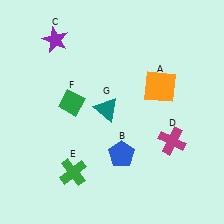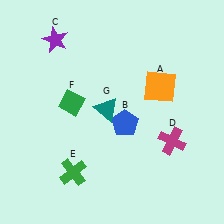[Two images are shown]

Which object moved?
The blue pentagon (B) moved up.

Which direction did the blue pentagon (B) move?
The blue pentagon (B) moved up.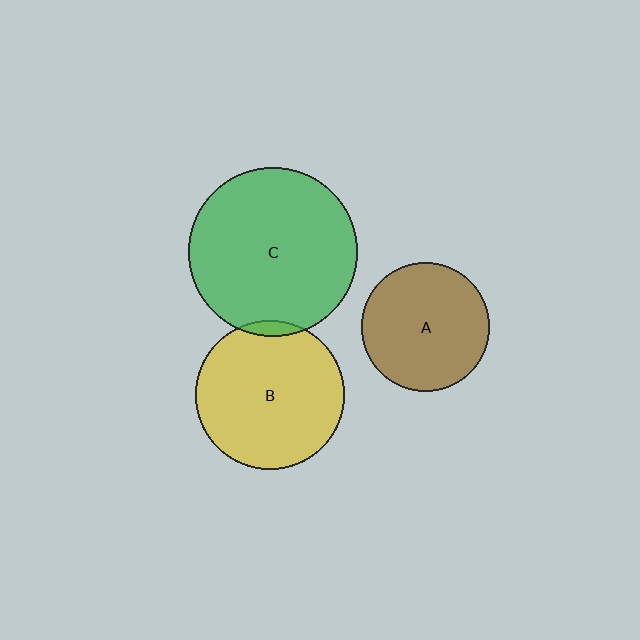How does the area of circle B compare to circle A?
Approximately 1.3 times.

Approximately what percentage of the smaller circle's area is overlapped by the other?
Approximately 5%.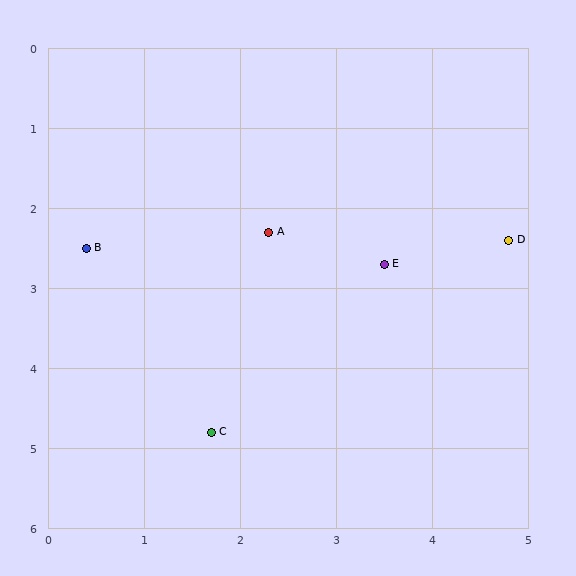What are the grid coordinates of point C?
Point C is at approximately (1.7, 4.8).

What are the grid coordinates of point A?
Point A is at approximately (2.3, 2.3).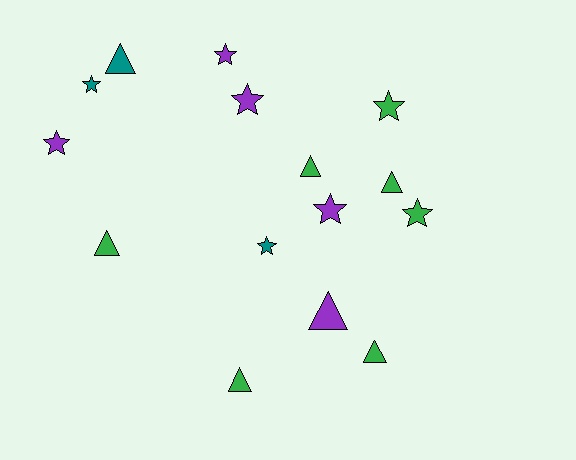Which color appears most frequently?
Green, with 7 objects.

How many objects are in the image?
There are 15 objects.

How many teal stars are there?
There are 2 teal stars.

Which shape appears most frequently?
Star, with 8 objects.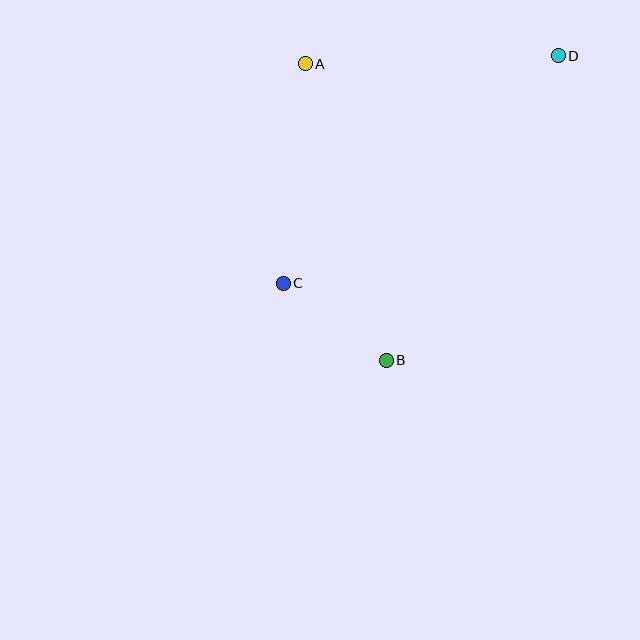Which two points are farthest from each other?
Points C and D are farthest from each other.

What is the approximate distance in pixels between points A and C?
The distance between A and C is approximately 221 pixels.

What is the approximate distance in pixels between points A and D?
The distance between A and D is approximately 253 pixels.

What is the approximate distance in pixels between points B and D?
The distance between B and D is approximately 350 pixels.